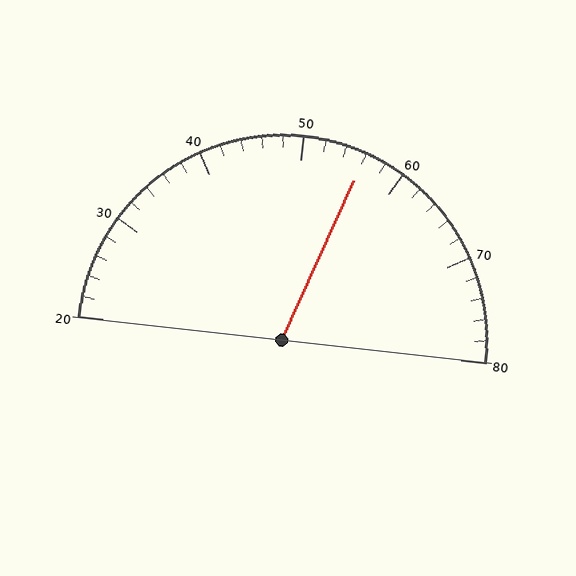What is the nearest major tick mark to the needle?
The nearest major tick mark is 60.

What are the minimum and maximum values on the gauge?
The gauge ranges from 20 to 80.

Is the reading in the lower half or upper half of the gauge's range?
The reading is in the upper half of the range (20 to 80).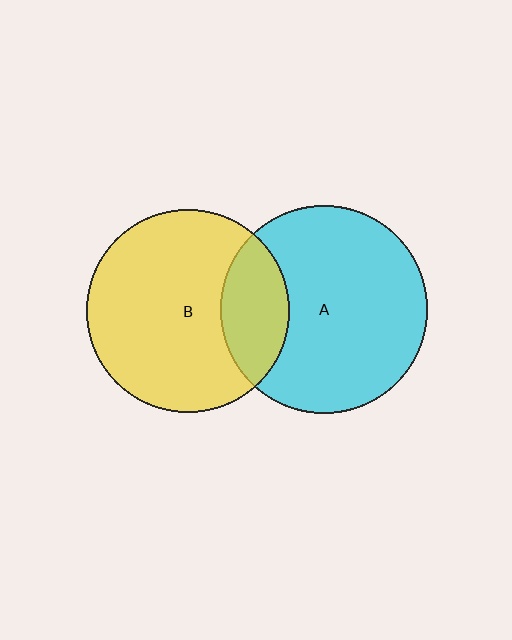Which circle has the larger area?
Circle A (cyan).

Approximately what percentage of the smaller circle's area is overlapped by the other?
Approximately 25%.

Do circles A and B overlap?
Yes.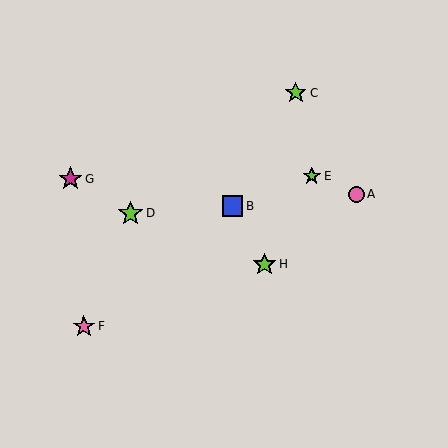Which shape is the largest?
The lime star (labeled D) is the largest.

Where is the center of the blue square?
The center of the blue square is at (233, 206).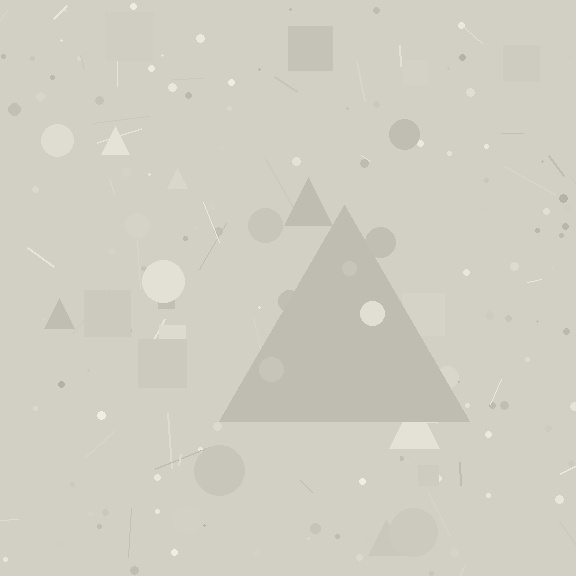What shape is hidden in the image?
A triangle is hidden in the image.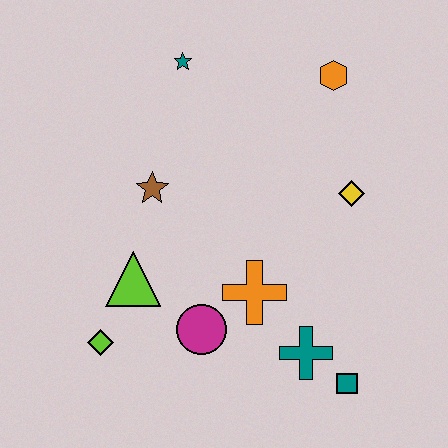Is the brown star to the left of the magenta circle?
Yes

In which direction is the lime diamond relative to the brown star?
The lime diamond is below the brown star.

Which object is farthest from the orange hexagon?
The lime diamond is farthest from the orange hexagon.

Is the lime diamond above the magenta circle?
No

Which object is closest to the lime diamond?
The lime triangle is closest to the lime diamond.